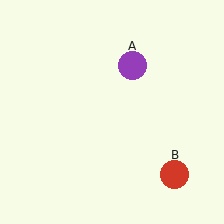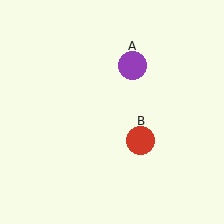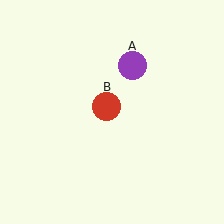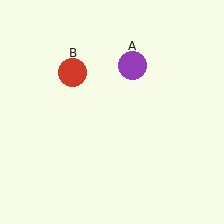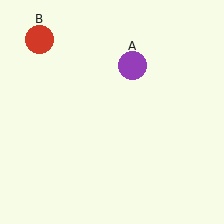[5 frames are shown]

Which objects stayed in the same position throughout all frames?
Purple circle (object A) remained stationary.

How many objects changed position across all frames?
1 object changed position: red circle (object B).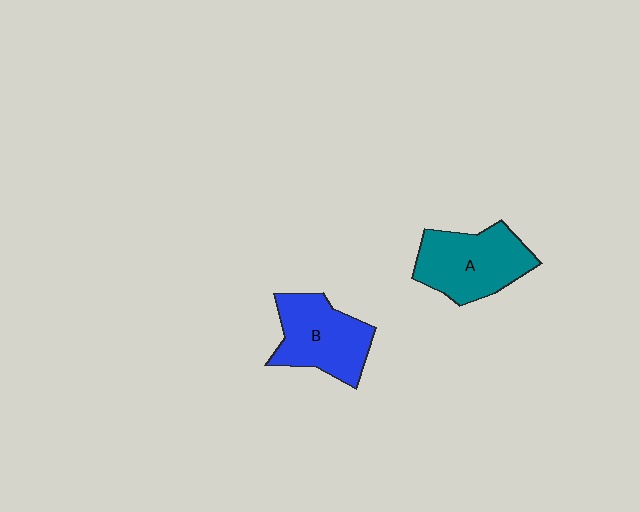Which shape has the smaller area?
Shape B (blue).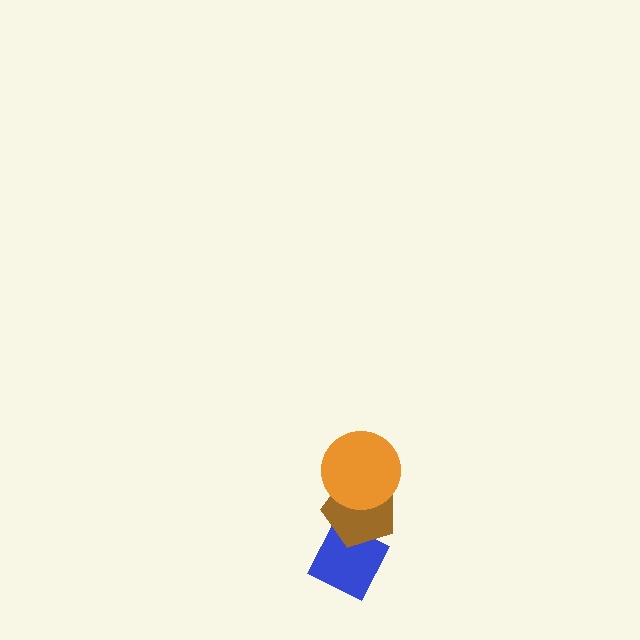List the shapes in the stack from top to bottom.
From top to bottom: the orange circle, the brown pentagon, the blue diamond.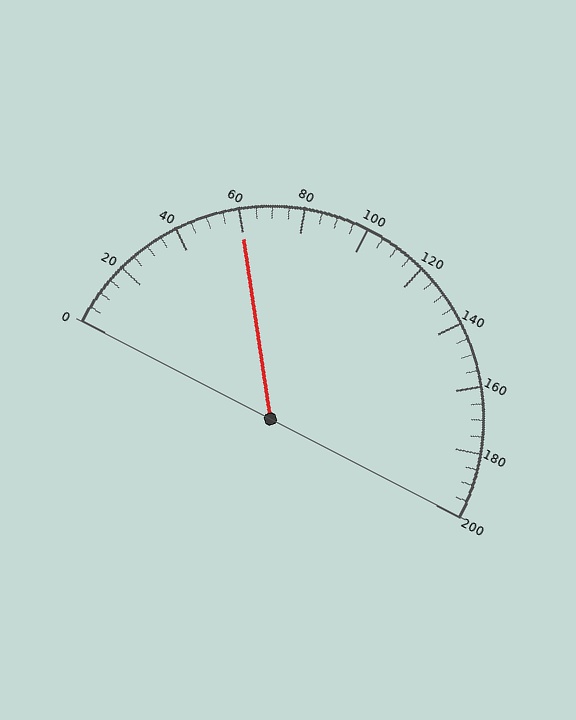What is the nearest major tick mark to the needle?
The nearest major tick mark is 60.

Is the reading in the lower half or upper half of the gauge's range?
The reading is in the lower half of the range (0 to 200).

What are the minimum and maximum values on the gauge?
The gauge ranges from 0 to 200.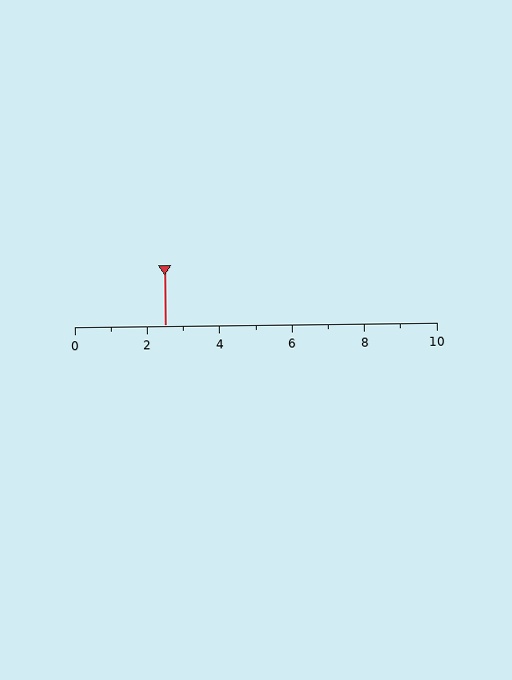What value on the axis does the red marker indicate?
The marker indicates approximately 2.5.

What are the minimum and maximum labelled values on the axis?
The axis runs from 0 to 10.